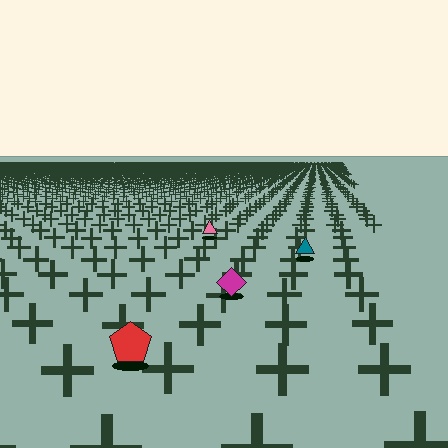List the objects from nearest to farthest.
From nearest to farthest: the red pentagon, the magenta diamond, the teal triangle, the pink triangle.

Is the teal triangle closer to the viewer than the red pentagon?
No. The red pentagon is closer — you can tell from the texture gradient: the ground texture is coarser near it.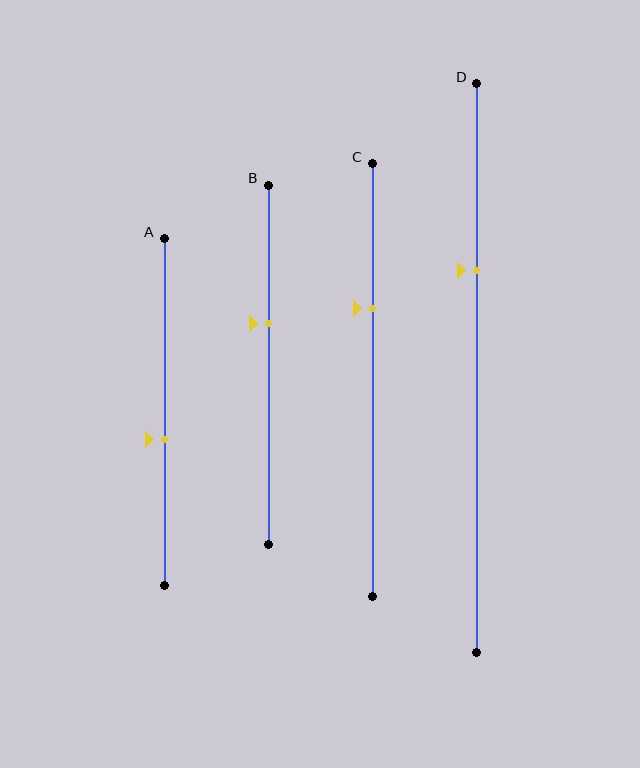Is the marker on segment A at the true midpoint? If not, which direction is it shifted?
No, the marker on segment A is shifted downward by about 8% of the segment length.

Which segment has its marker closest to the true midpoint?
Segment A has its marker closest to the true midpoint.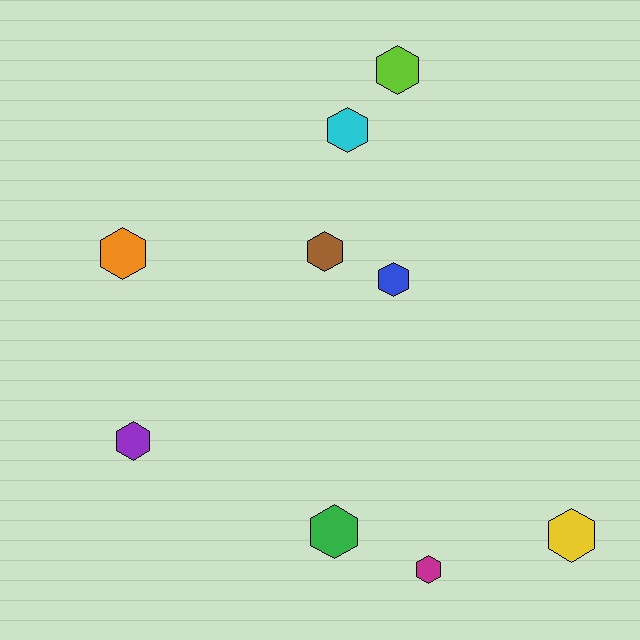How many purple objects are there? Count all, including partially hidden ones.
There is 1 purple object.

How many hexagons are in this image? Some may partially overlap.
There are 9 hexagons.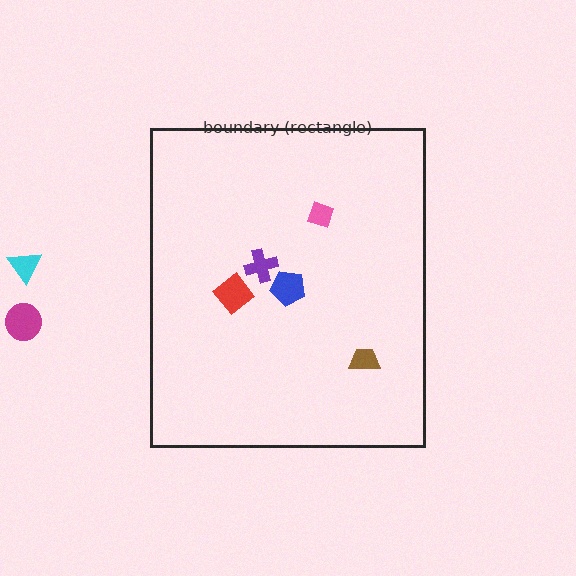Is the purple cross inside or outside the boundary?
Inside.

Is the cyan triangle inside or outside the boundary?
Outside.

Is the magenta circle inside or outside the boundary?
Outside.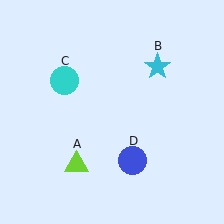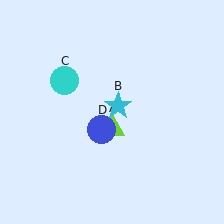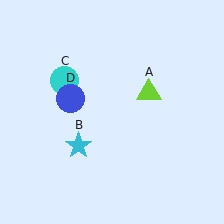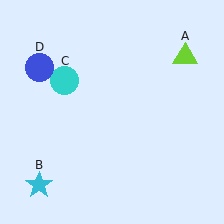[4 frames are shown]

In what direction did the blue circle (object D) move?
The blue circle (object D) moved up and to the left.